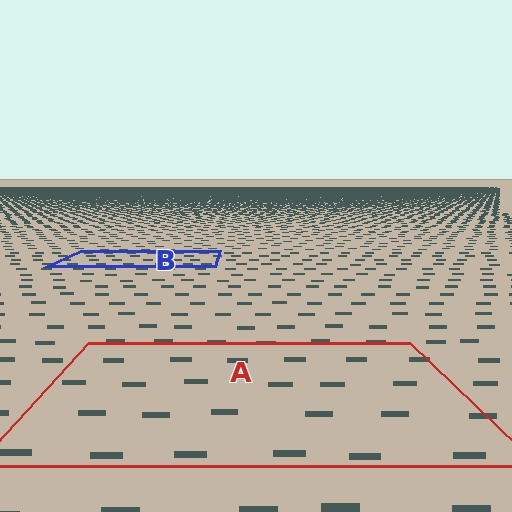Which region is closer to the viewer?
Region A is closer. The texture elements there are larger and more spread out.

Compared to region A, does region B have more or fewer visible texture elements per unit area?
Region B has more texture elements per unit area — they are packed more densely because it is farther away.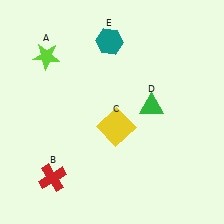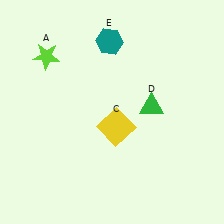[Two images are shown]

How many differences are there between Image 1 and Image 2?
There is 1 difference between the two images.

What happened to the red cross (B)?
The red cross (B) was removed in Image 2. It was in the bottom-left area of Image 1.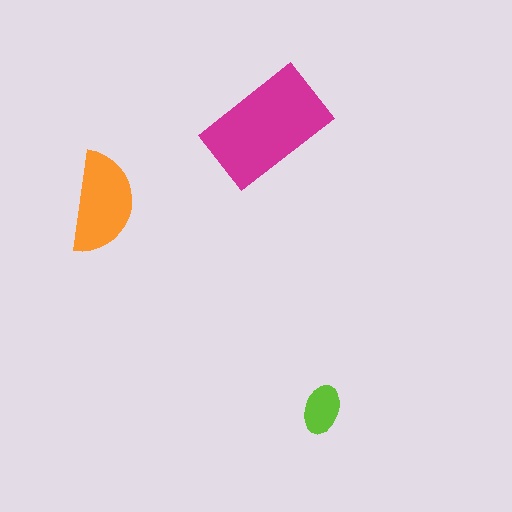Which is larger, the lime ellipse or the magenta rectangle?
The magenta rectangle.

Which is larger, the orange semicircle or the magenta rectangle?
The magenta rectangle.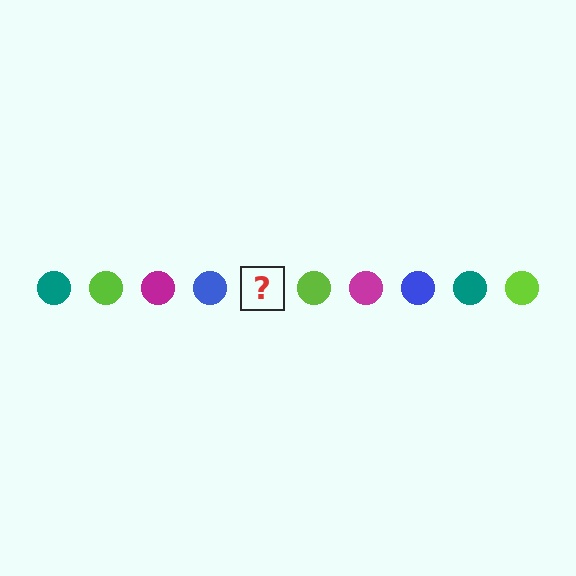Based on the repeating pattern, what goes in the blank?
The blank should be a teal circle.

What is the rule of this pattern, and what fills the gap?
The rule is that the pattern cycles through teal, lime, magenta, blue circles. The gap should be filled with a teal circle.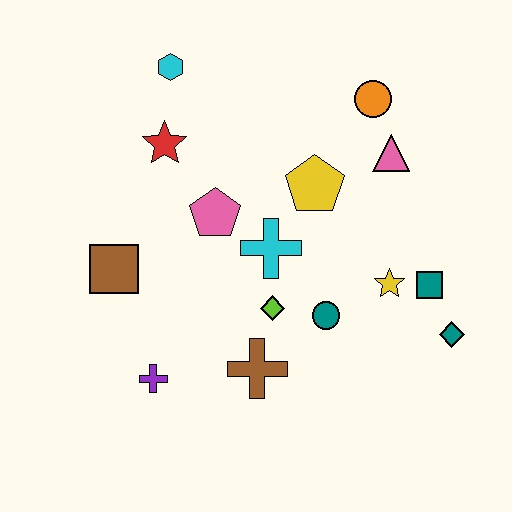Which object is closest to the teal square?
The yellow star is closest to the teal square.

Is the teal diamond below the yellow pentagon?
Yes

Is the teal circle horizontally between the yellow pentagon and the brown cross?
No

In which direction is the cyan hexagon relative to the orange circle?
The cyan hexagon is to the left of the orange circle.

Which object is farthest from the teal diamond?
The cyan hexagon is farthest from the teal diamond.